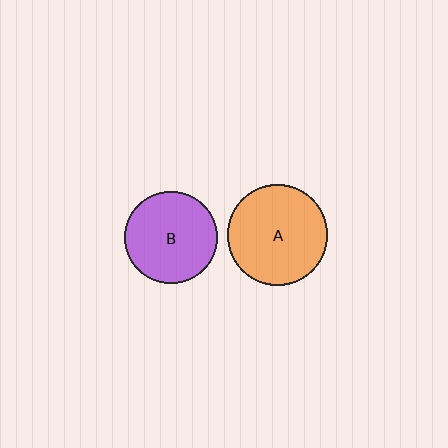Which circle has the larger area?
Circle A (orange).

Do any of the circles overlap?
No, none of the circles overlap.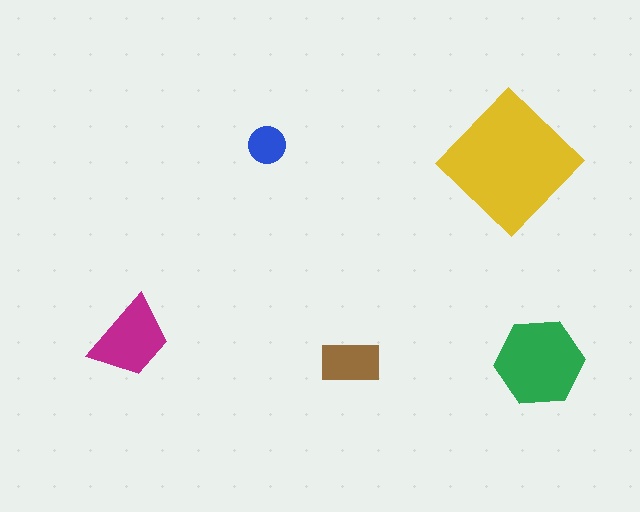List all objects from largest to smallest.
The yellow diamond, the green hexagon, the magenta trapezoid, the brown rectangle, the blue circle.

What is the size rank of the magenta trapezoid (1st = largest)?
3rd.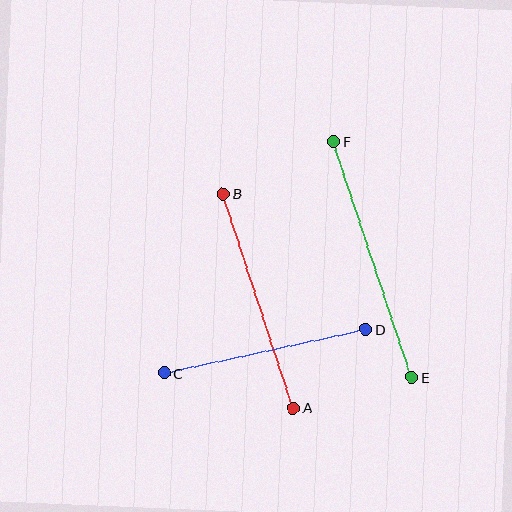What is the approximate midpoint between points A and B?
The midpoint is at approximately (258, 301) pixels.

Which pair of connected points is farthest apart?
Points E and F are farthest apart.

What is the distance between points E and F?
The distance is approximately 249 pixels.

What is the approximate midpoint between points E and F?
The midpoint is at approximately (373, 259) pixels.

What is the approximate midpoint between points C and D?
The midpoint is at approximately (265, 351) pixels.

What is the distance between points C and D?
The distance is approximately 206 pixels.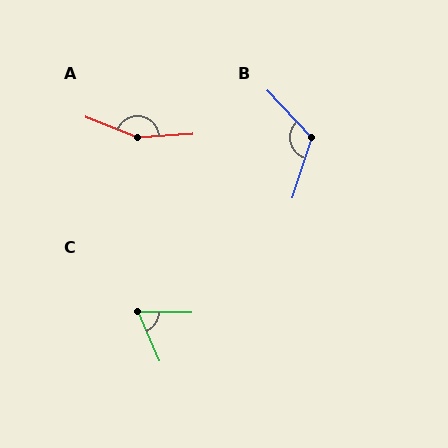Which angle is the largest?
A, at approximately 154 degrees.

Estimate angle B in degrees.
Approximately 119 degrees.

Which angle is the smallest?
C, at approximately 66 degrees.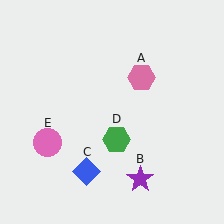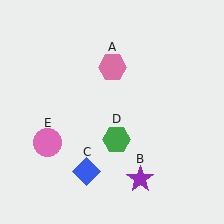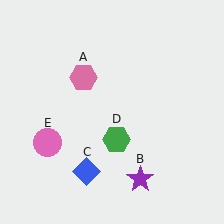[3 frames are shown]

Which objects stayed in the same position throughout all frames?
Purple star (object B) and blue diamond (object C) and green hexagon (object D) and pink circle (object E) remained stationary.